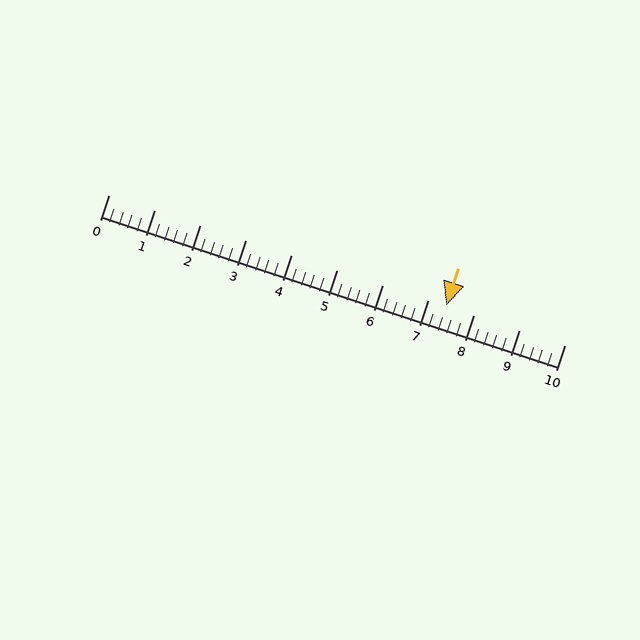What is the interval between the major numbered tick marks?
The major tick marks are spaced 1 units apart.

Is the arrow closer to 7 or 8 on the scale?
The arrow is closer to 7.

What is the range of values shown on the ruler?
The ruler shows values from 0 to 10.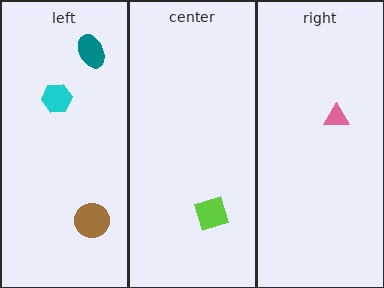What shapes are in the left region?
The teal ellipse, the brown circle, the cyan hexagon.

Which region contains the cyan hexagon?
The left region.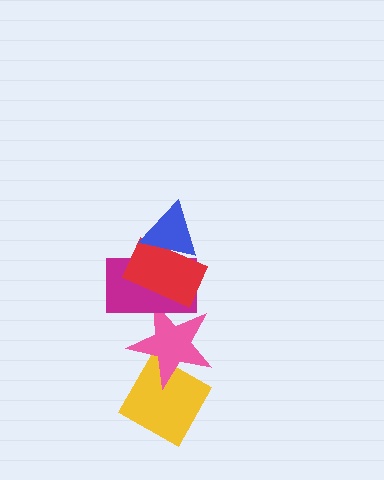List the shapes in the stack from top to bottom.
From top to bottom: the blue triangle, the red rectangle, the magenta rectangle, the pink star, the yellow diamond.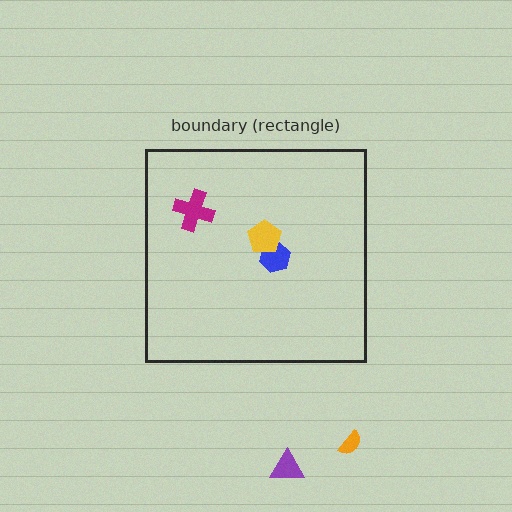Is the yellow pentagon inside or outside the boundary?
Inside.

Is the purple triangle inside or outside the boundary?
Outside.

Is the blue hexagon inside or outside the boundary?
Inside.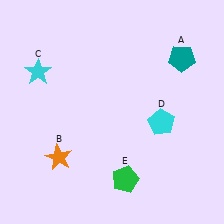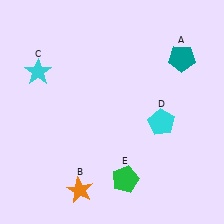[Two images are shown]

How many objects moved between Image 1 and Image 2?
1 object moved between the two images.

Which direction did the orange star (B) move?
The orange star (B) moved down.